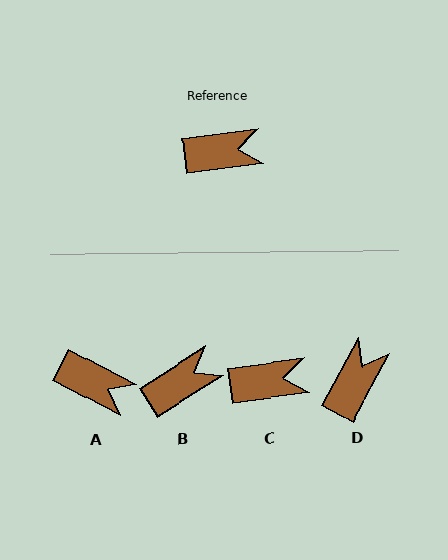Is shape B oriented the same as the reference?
No, it is off by about 25 degrees.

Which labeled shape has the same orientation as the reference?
C.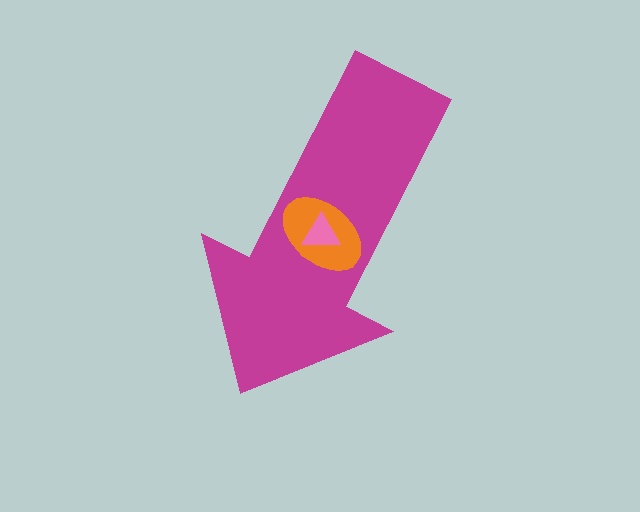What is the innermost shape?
The pink triangle.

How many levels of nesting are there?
3.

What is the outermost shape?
The magenta arrow.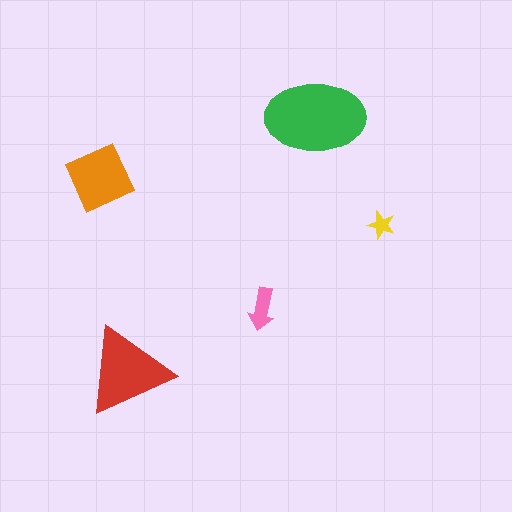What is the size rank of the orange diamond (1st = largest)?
3rd.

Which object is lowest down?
The red triangle is bottommost.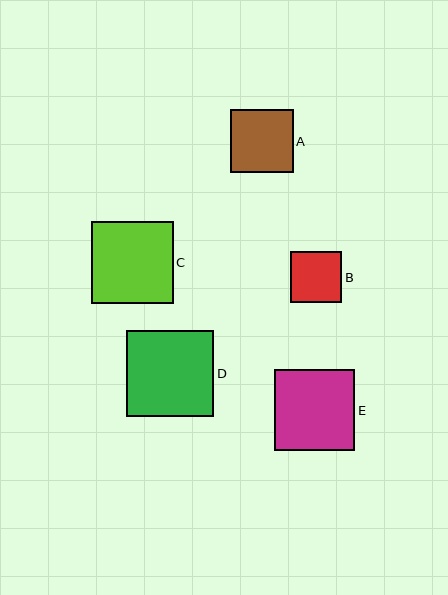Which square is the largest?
Square D is the largest with a size of approximately 87 pixels.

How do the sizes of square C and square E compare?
Square C and square E are approximately the same size.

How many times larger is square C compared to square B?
Square C is approximately 1.6 times the size of square B.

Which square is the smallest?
Square B is the smallest with a size of approximately 51 pixels.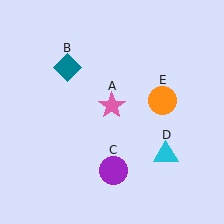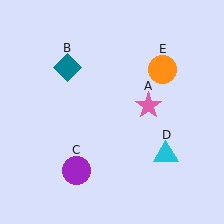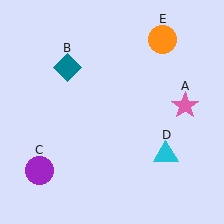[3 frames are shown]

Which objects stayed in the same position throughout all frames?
Teal diamond (object B) and cyan triangle (object D) remained stationary.